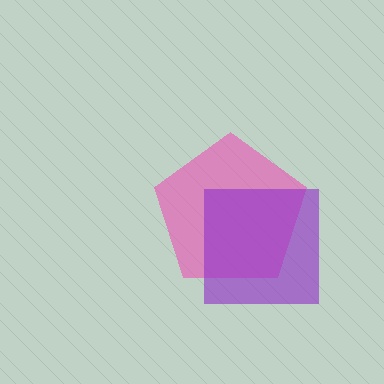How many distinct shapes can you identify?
There are 2 distinct shapes: a pink pentagon, a purple square.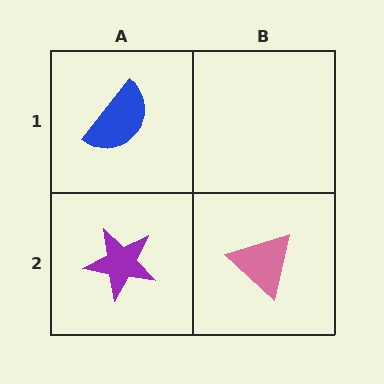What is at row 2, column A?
A purple star.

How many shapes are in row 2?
2 shapes.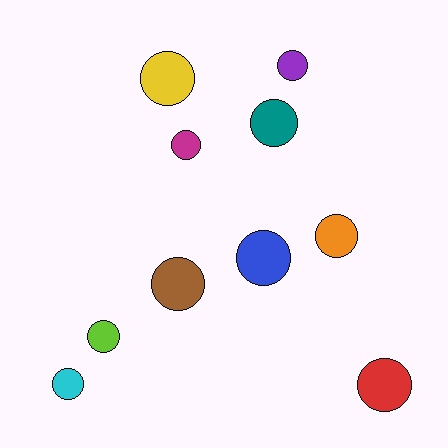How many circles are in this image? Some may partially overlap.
There are 10 circles.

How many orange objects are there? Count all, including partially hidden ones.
There is 1 orange object.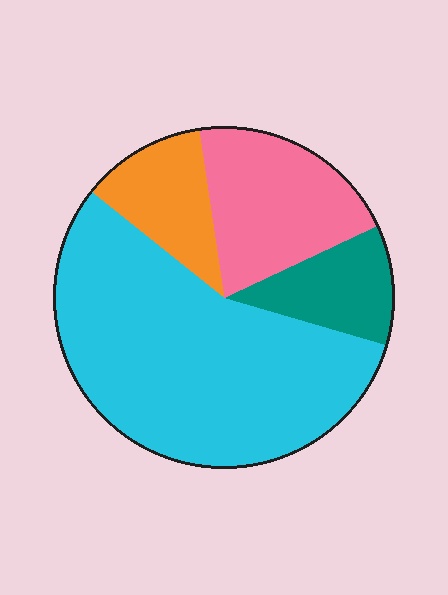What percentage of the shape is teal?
Teal covers 11% of the shape.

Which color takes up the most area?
Cyan, at roughly 55%.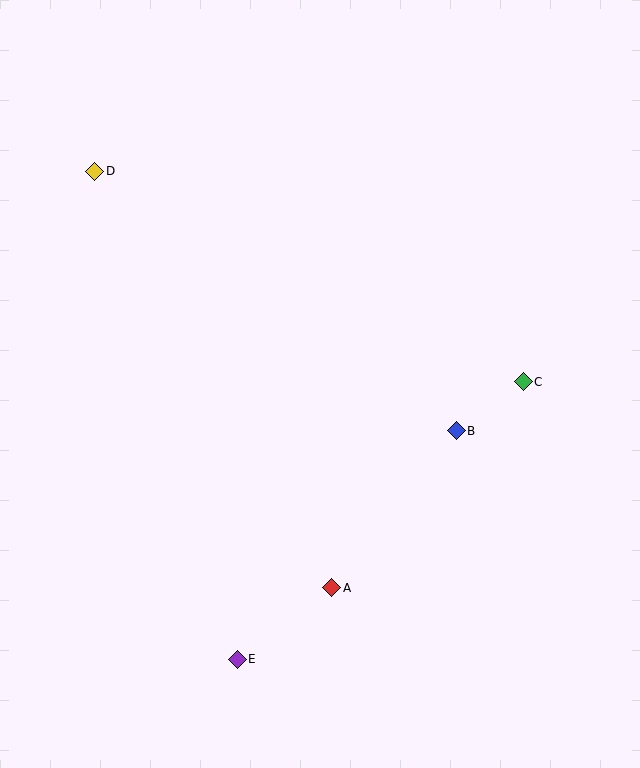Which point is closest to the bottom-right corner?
Point A is closest to the bottom-right corner.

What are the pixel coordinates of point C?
Point C is at (523, 382).